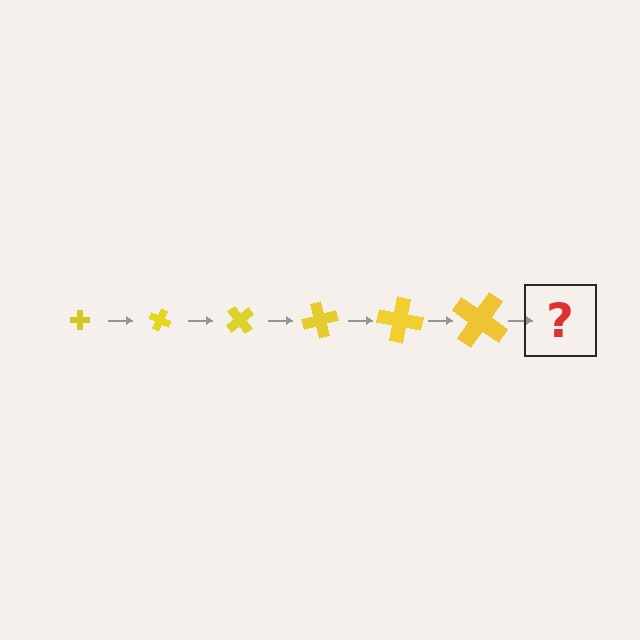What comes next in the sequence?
The next element should be a cross, larger than the previous one and rotated 150 degrees from the start.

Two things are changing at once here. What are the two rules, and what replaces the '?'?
The two rules are that the cross grows larger each step and it rotates 25 degrees each step. The '?' should be a cross, larger than the previous one and rotated 150 degrees from the start.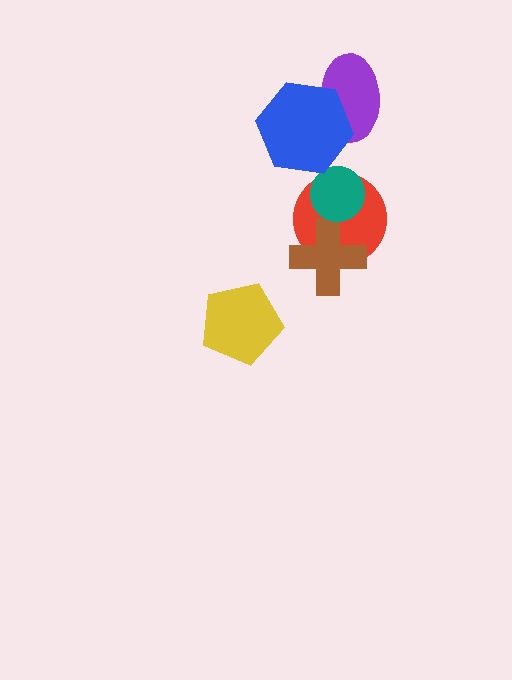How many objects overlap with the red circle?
2 objects overlap with the red circle.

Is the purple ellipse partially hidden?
Yes, it is partially covered by another shape.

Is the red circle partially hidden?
Yes, it is partially covered by another shape.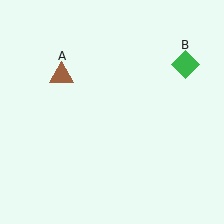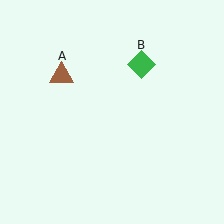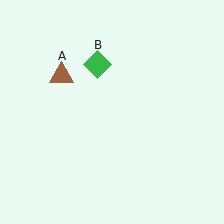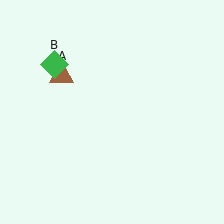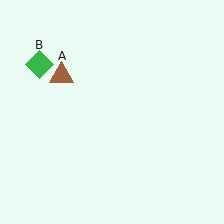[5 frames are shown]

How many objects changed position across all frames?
1 object changed position: green diamond (object B).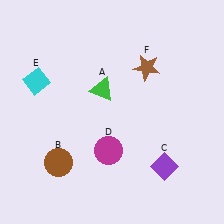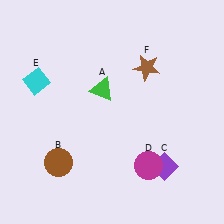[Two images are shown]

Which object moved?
The magenta circle (D) moved right.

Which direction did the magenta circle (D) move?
The magenta circle (D) moved right.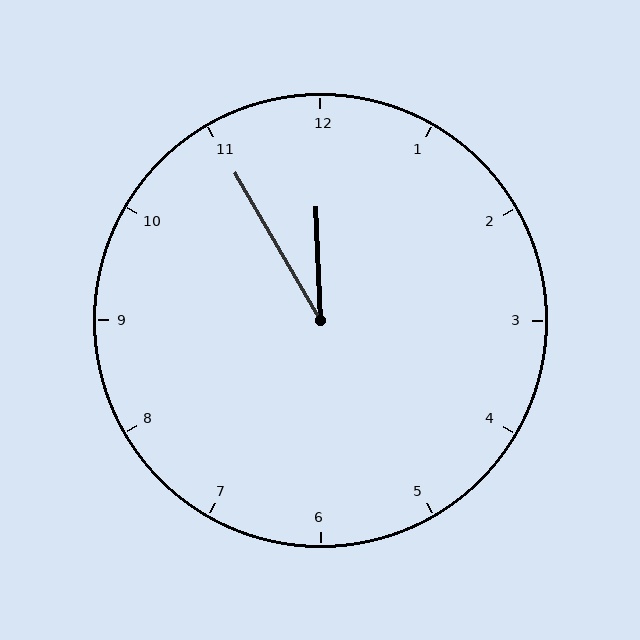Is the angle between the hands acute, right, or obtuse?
It is acute.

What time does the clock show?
11:55.